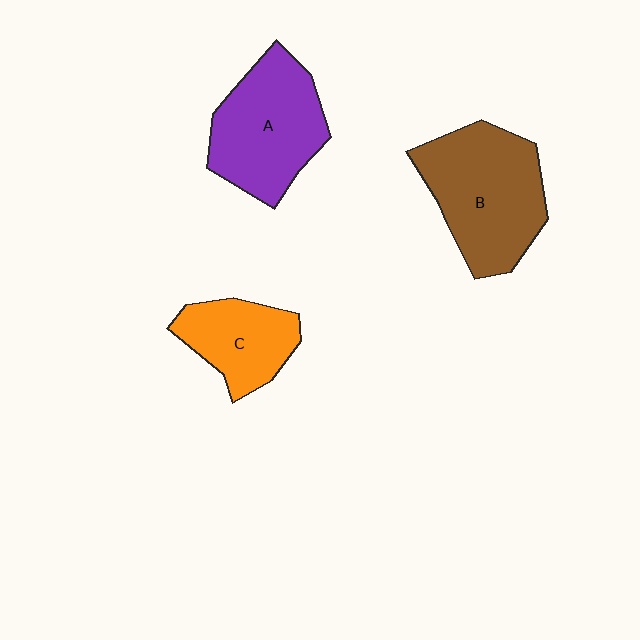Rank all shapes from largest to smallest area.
From largest to smallest: B (brown), A (purple), C (orange).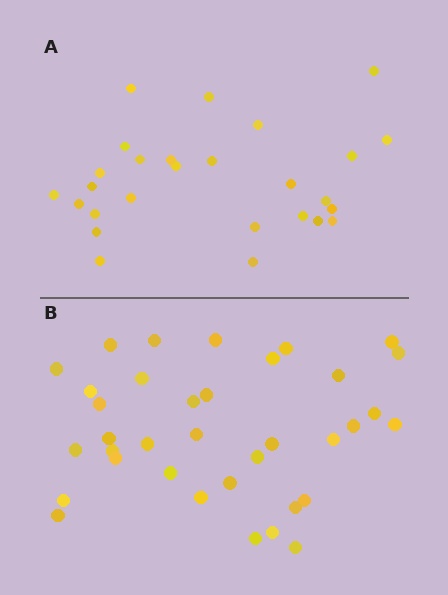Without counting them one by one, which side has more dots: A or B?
Region B (the bottom region) has more dots.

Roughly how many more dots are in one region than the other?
Region B has roughly 8 or so more dots than region A.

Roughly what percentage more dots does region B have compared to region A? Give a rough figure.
About 35% more.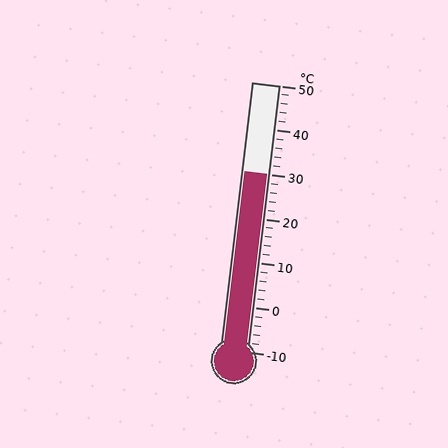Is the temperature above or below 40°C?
The temperature is below 40°C.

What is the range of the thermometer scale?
The thermometer scale ranges from -10°C to 50°C.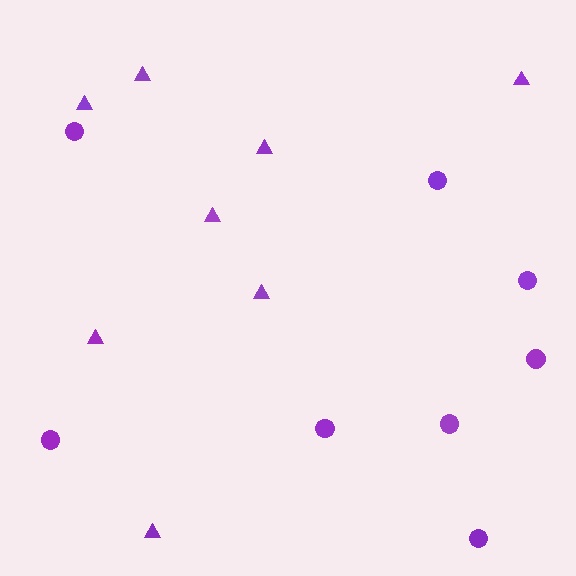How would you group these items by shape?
There are 2 groups: one group of circles (8) and one group of triangles (8).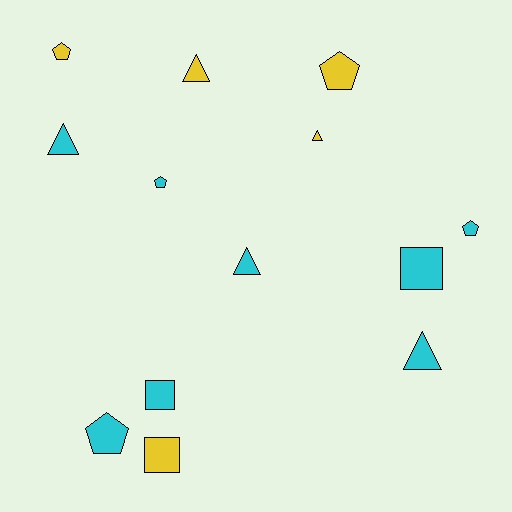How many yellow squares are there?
There is 1 yellow square.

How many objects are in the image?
There are 13 objects.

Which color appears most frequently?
Cyan, with 8 objects.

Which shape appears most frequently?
Triangle, with 5 objects.